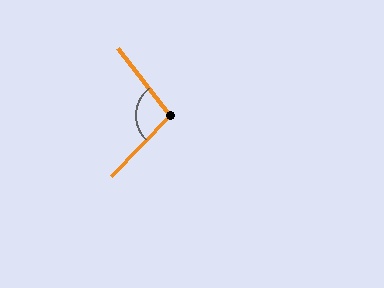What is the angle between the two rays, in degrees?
Approximately 98 degrees.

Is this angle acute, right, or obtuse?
It is obtuse.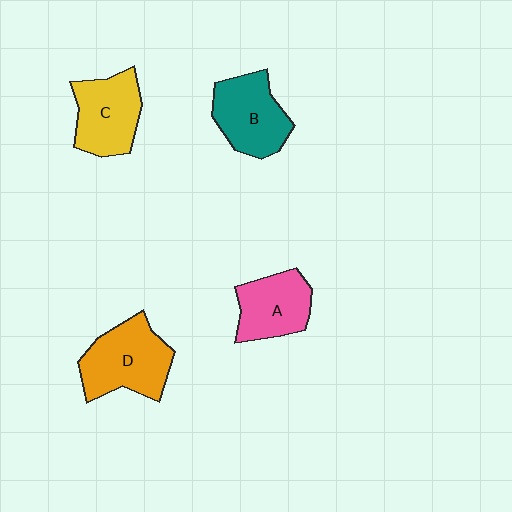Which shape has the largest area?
Shape D (orange).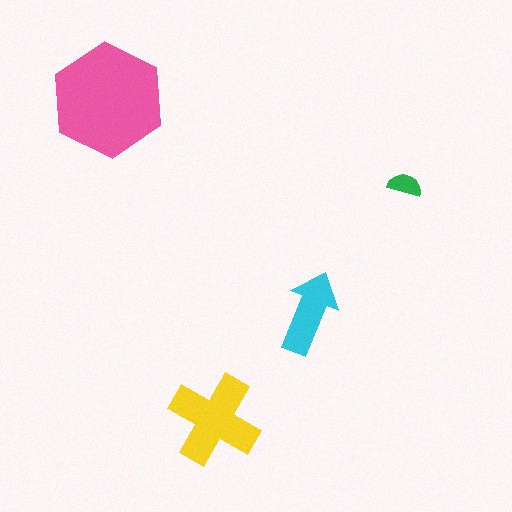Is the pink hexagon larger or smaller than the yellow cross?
Larger.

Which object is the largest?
The pink hexagon.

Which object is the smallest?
The green semicircle.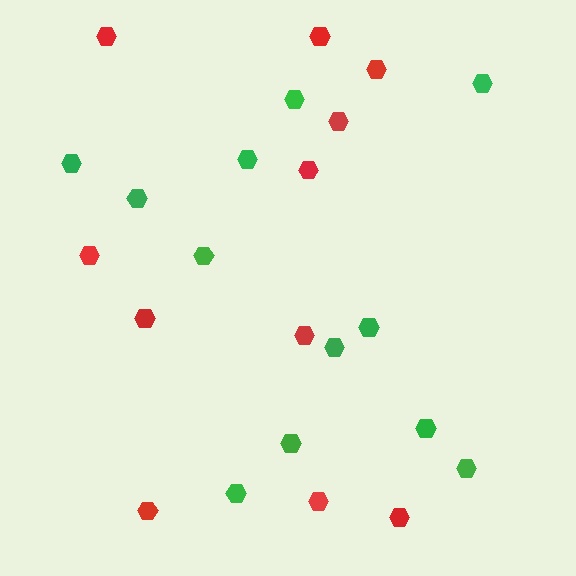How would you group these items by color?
There are 2 groups: one group of red hexagons (11) and one group of green hexagons (12).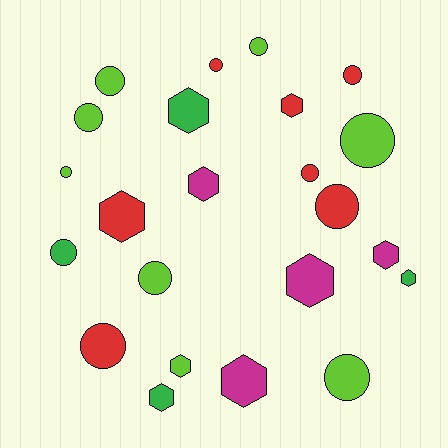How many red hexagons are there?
There are 2 red hexagons.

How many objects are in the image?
There are 23 objects.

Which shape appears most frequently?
Circle, with 13 objects.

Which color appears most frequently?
Lime, with 8 objects.